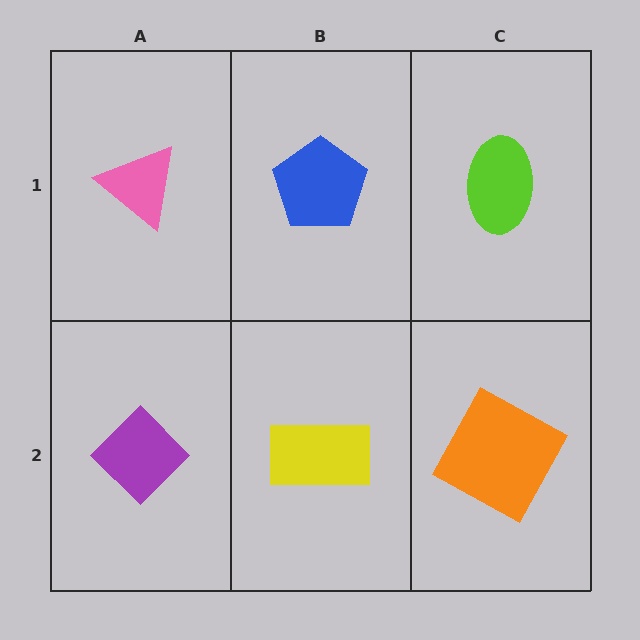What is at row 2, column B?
A yellow rectangle.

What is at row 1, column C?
A lime ellipse.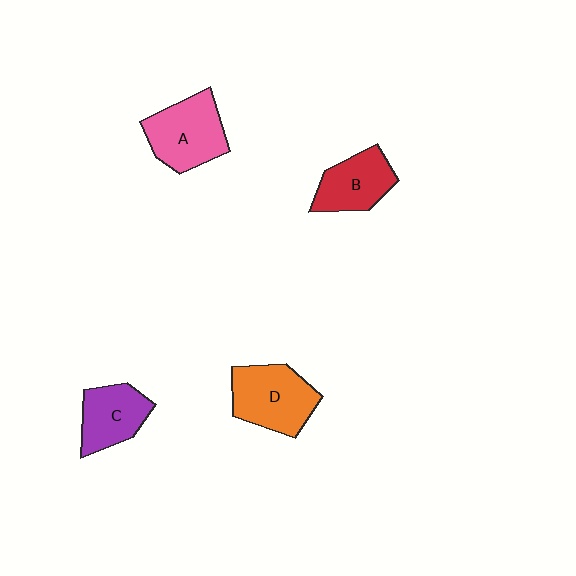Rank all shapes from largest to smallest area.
From largest to smallest: D (orange), A (pink), B (red), C (purple).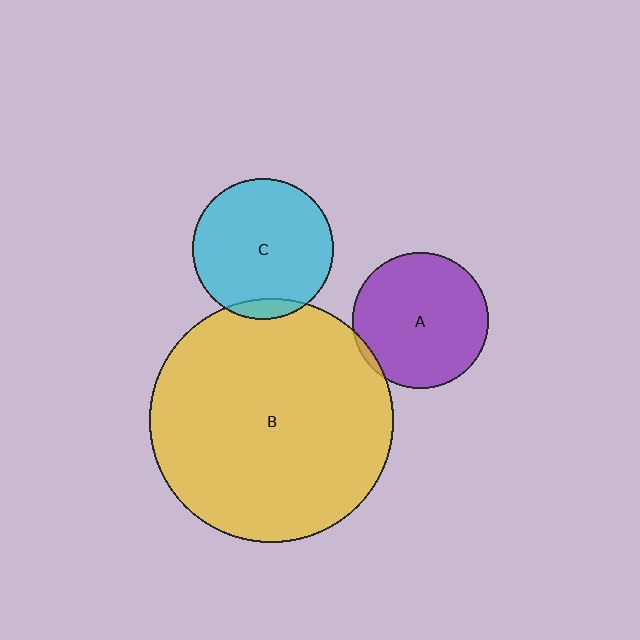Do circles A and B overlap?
Yes.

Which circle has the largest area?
Circle B (yellow).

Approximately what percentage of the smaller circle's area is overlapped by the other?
Approximately 5%.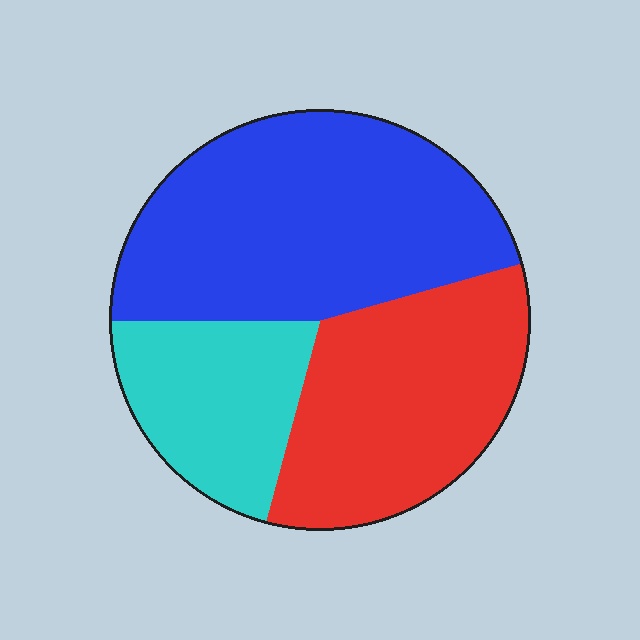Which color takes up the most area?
Blue, at roughly 45%.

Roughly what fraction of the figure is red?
Red takes up between a quarter and a half of the figure.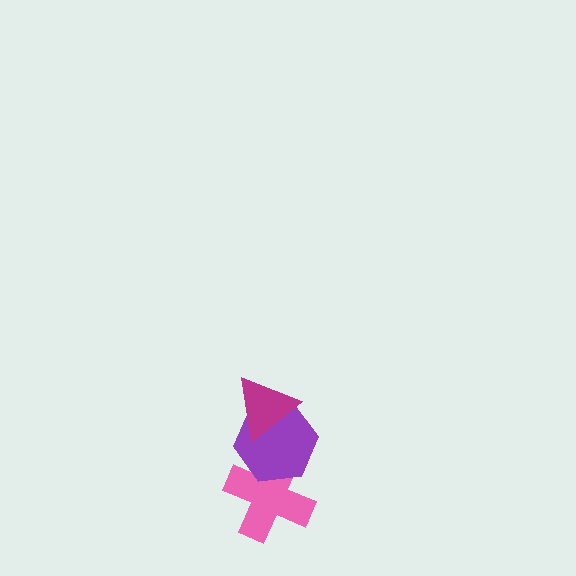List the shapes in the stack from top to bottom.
From top to bottom: the magenta triangle, the purple hexagon, the pink cross.